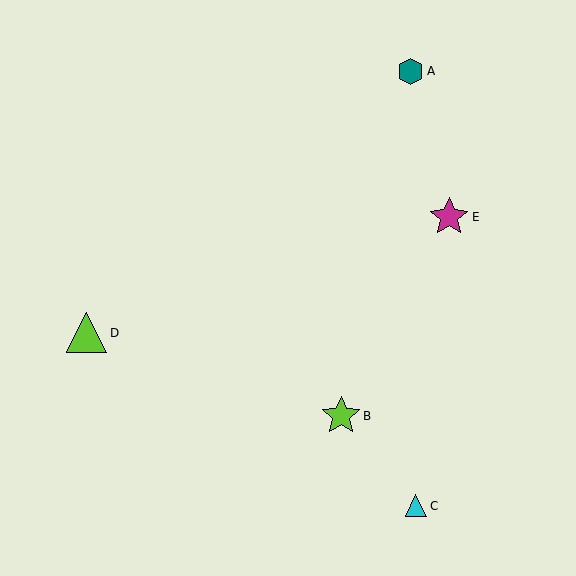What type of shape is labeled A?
Shape A is a teal hexagon.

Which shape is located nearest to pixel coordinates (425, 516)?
The cyan triangle (labeled C) at (416, 506) is nearest to that location.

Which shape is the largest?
The lime triangle (labeled D) is the largest.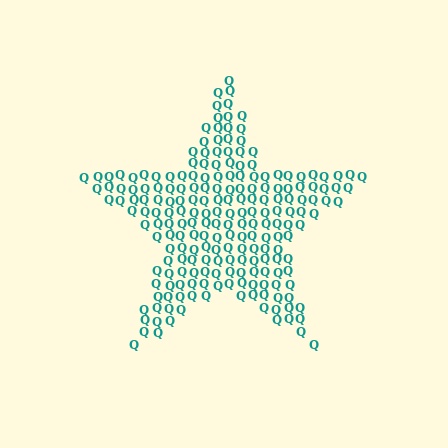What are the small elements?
The small elements are letter Q's.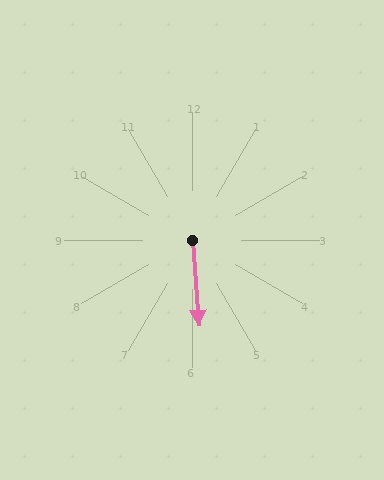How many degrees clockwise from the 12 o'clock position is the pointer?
Approximately 175 degrees.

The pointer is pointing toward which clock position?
Roughly 6 o'clock.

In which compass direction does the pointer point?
South.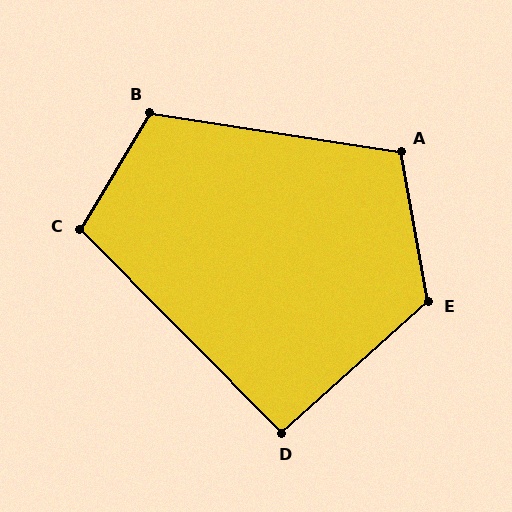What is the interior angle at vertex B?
Approximately 112 degrees (obtuse).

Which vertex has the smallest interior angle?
D, at approximately 93 degrees.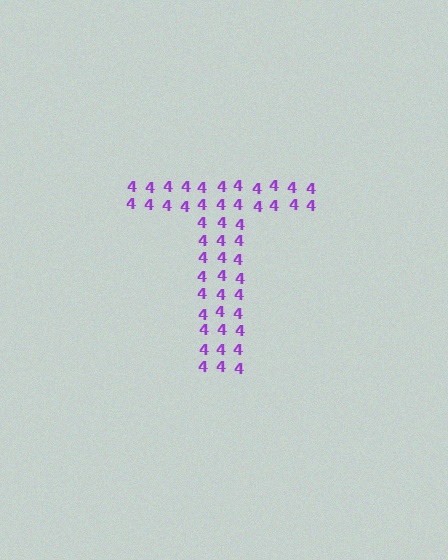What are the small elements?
The small elements are digit 4's.